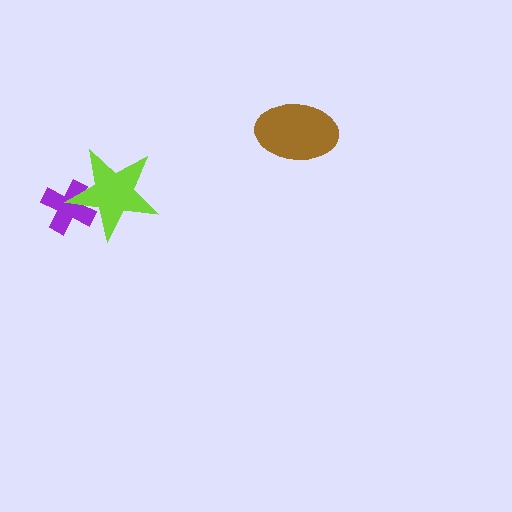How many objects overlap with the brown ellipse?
0 objects overlap with the brown ellipse.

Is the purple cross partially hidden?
Yes, it is partially covered by another shape.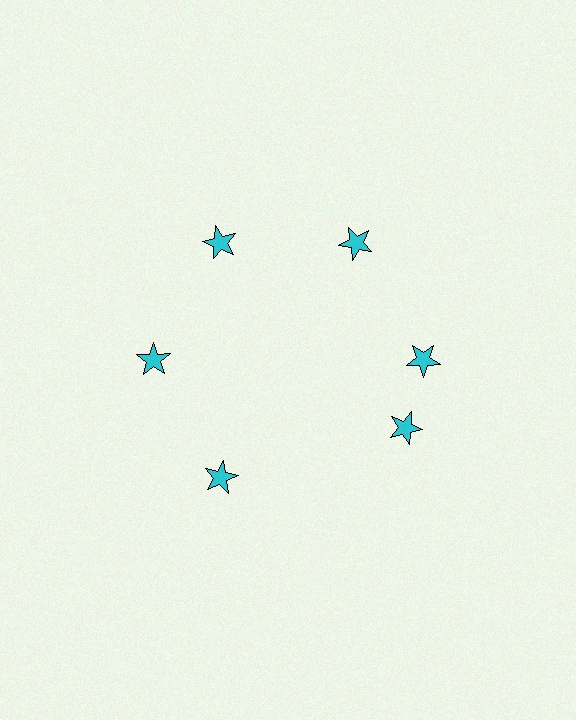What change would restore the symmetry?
The symmetry would be restored by rotating it back into even spacing with its neighbors so that all 6 stars sit at equal angles and equal distance from the center.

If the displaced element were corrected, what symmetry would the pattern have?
It would have 6-fold rotational symmetry — the pattern would map onto itself every 60 degrees.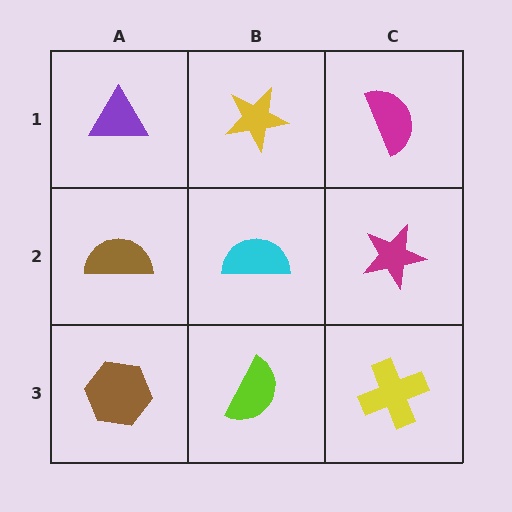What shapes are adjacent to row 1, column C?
A magenta star (row 2, column C), a yellow star (row 1, column B).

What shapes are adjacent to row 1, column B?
A cyan semicircle (row 2, column B), a purple triangle (row 1, column A), a magenta semicircle (row 1, column C).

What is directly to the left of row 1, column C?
A yellow star.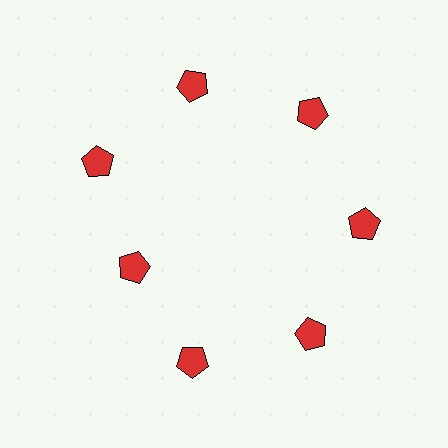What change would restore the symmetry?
The symmetry would be restored by moving it outward, back onto the ring so that all 7 pentagons sit at equal angles and equal distance from the center.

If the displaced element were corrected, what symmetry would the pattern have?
It would have 7-fold rotational symmetry — the pattern would map onto itself every 51 degrees.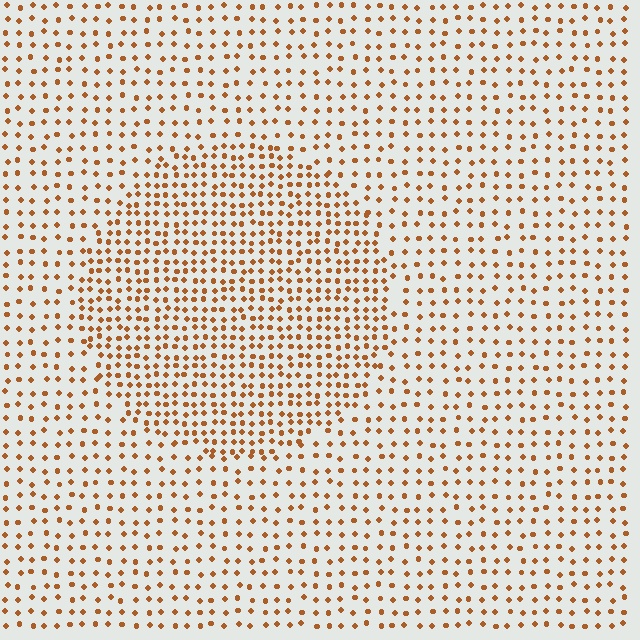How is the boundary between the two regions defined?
The boundary is defined by a change in element density (approximately 1.8x ratio). All elements are the same color, size, and shape.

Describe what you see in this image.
The image contains small brown elements arranged at two different densities. A circle-shaped region is visible where the elements are more densely packed than the surrounding area.